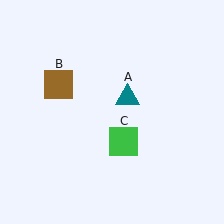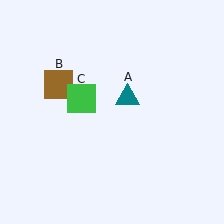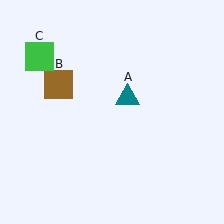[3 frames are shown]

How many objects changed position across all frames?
1 object changed position: green square (object C).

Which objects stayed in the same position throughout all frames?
Teal triangle (object A) and brown square (object B) remained stationary.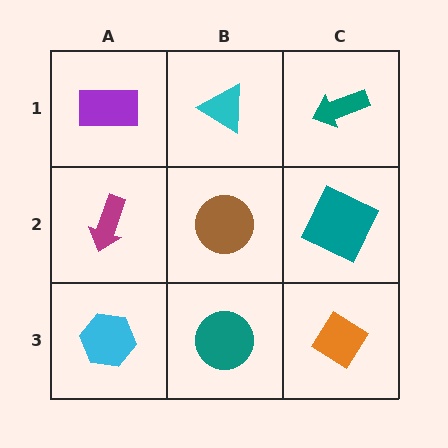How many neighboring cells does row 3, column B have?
3.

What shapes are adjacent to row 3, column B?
A brown circle (row 2, column B), a cyan hexagon (row 3, column A), an orange diamond (row 3, column C).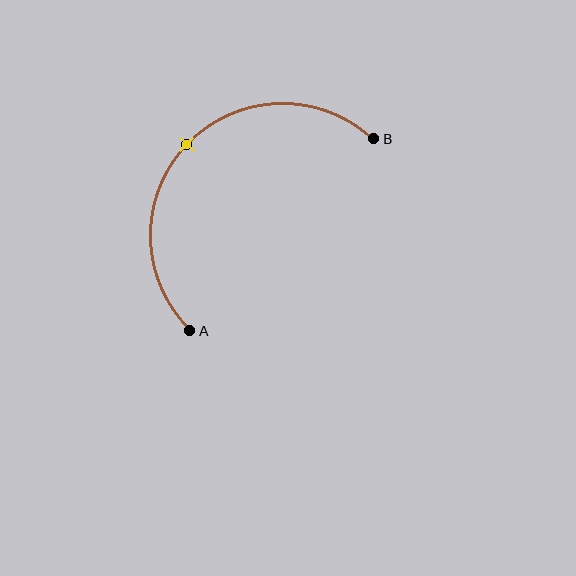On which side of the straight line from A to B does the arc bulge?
The arc bulges above and to the left of the straight line connecting A and B.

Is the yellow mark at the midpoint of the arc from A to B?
Yes. The yellow mark lies on the arc at equal arc-length from both A and B — it is the arc midpoint.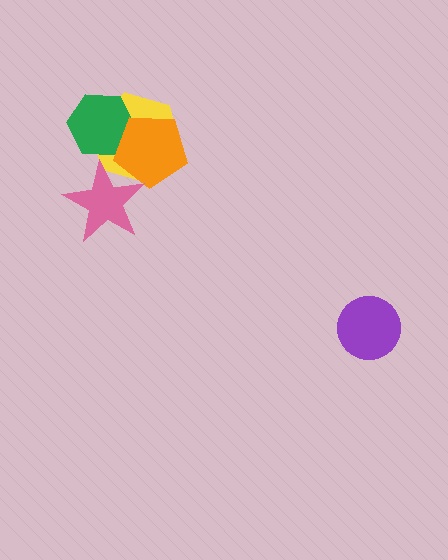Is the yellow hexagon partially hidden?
Yes, it is partially covered by another shape.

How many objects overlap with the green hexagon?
2 objects overlap with the green hexagon.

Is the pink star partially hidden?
No, no other shape covers it.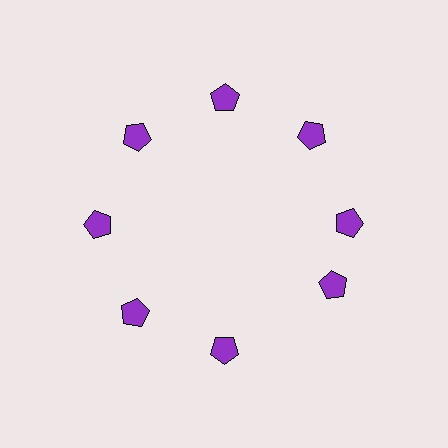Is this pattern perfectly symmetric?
No. The 8 purple pentagons are arranged in a ring, but one element near the 4 o'clock position is rotated out of alignment along the ring, breaking the 8-fold rotational symmetry.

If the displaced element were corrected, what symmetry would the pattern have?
It would have 8-fold rotational symmetry — the pattern would map onto itself every 45 degrees.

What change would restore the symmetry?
The symmetry would be restored by rotating it back into even spacing with its neighbors so that all 8 pentagons sit at equal angles and equal distance from the center.